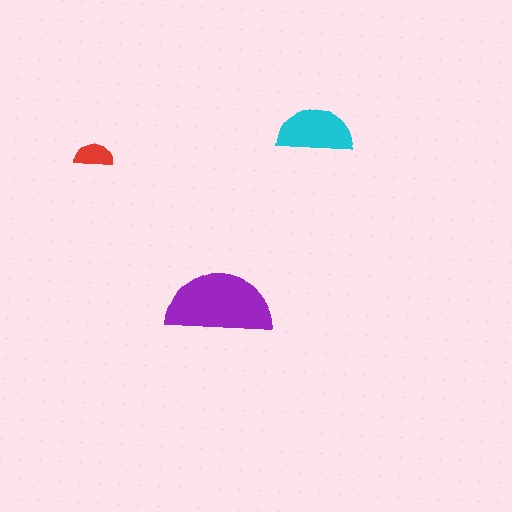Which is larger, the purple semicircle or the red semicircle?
The purple one.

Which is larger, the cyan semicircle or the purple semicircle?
The purple one.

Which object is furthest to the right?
The cyan semicircle is rightmost.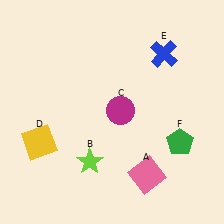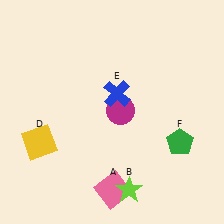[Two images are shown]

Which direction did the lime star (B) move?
The lime star (B) moved right.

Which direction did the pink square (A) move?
The pink square (A) moved left.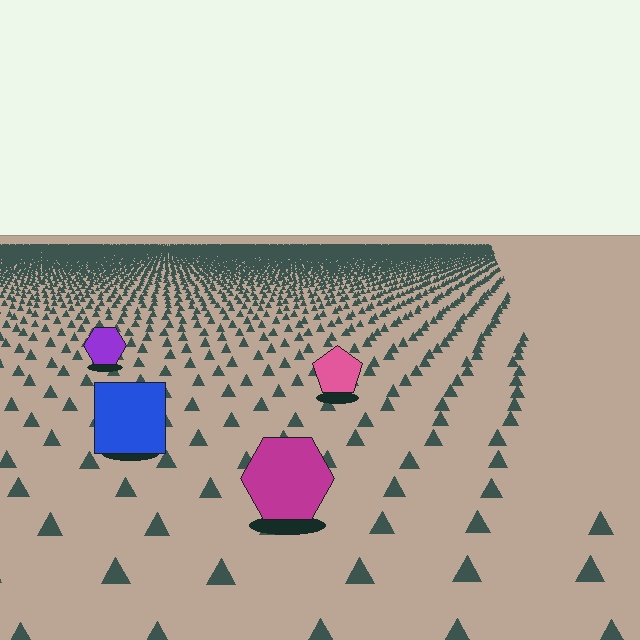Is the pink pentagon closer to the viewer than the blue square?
No. The blue square is closer — you can tell from the texture gradient: the ground texture is coarser near it.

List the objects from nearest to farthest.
From nearest to farthest: the magenta hexagon, the blue square, the pink pentagon, the purple hexagon.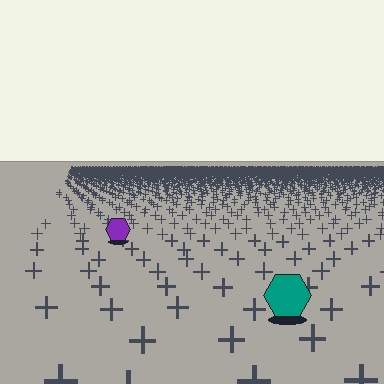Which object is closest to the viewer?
The teal hexagon is closest. The texture marks near it are larger and more spread out.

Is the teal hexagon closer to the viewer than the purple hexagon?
Yes. The teal hexagon is closer — you can tell from the texture gradient: the ground texture is coarser near it.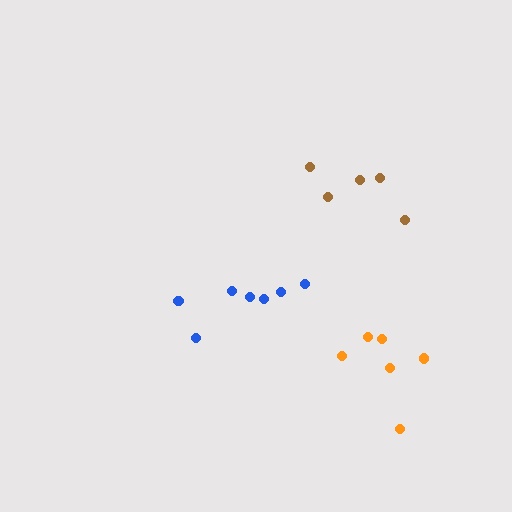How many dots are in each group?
Group 1: 5 dots, Group 2: 7 dots, Group 3: 6 dots (18 total).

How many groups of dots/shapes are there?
There are 3 groups.